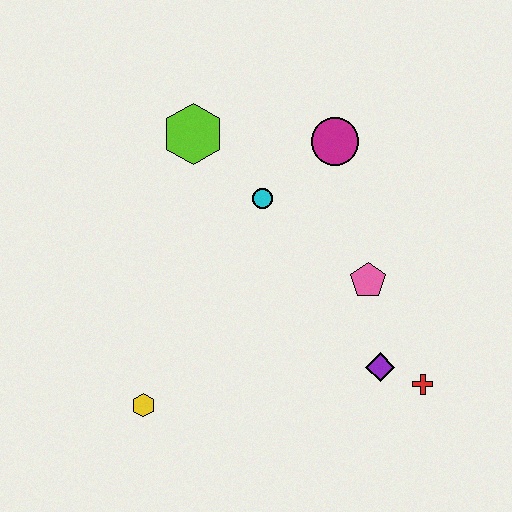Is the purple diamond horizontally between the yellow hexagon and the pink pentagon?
No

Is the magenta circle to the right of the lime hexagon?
Yes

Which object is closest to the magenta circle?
The cyan circle is closest to the magenta circle.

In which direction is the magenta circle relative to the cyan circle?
The magenta circle is to the right of the cyan circle.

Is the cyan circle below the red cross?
No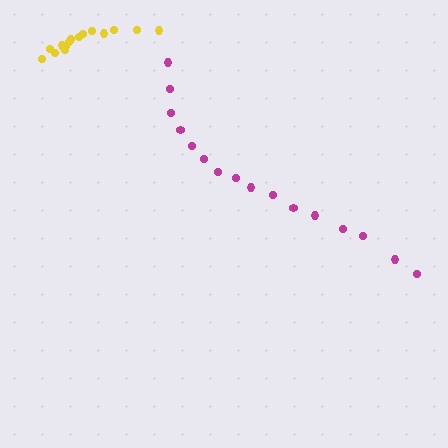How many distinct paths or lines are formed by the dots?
There are 2 distinct paths.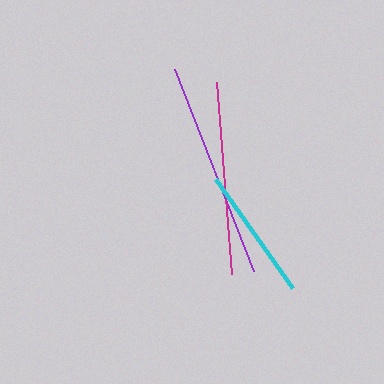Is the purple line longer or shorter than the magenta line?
The purple line is longer than the magenta line.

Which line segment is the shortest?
The cyan line is the shortest at approximately 134 pixels.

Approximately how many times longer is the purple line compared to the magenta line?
The purple line is approximately 1.1 times the length of the magenta line.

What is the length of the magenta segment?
The magenta segment is approximately 193 pixels long.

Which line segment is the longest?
The purple line is the longest at approximately 217 pixels.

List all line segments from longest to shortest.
From longest to shortest: purple, magenta, cyan.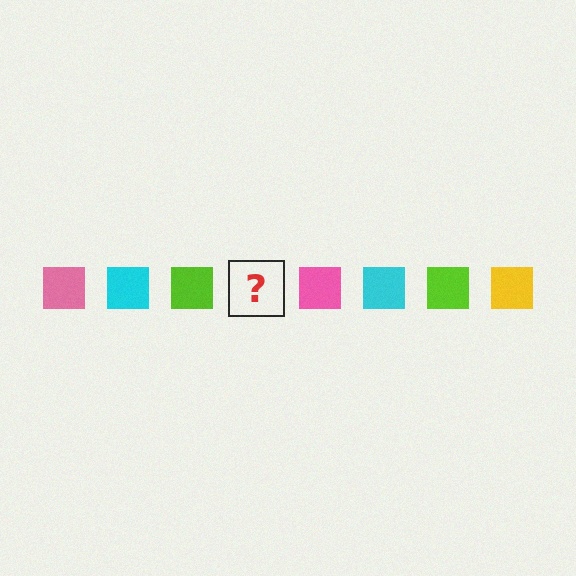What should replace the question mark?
The question mark should be replaced with a yellow square.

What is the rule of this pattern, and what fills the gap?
The rule is that the pattern cycles through pink, cyan, lime, yellow squares. The gap should be filled with a yellow square.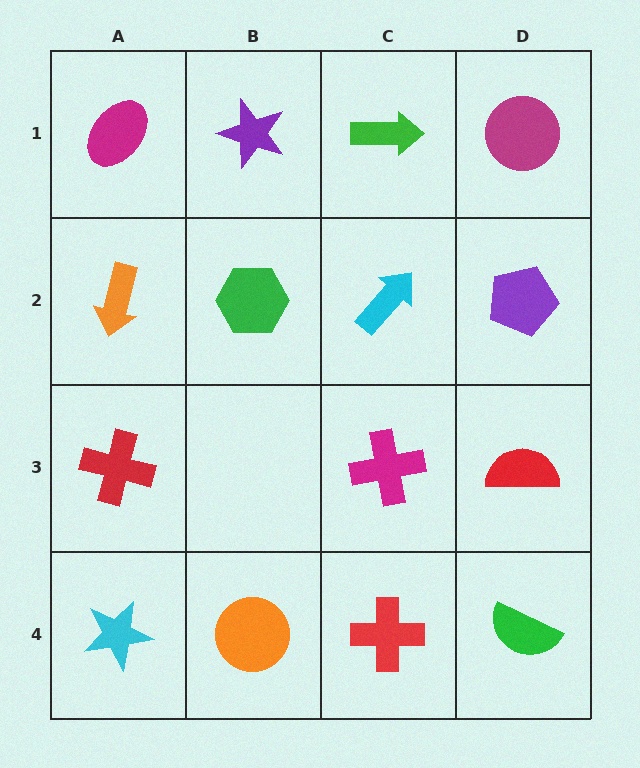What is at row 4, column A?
A cyan star.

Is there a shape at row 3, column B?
No, that cell is empty.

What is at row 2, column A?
An orange arrow.